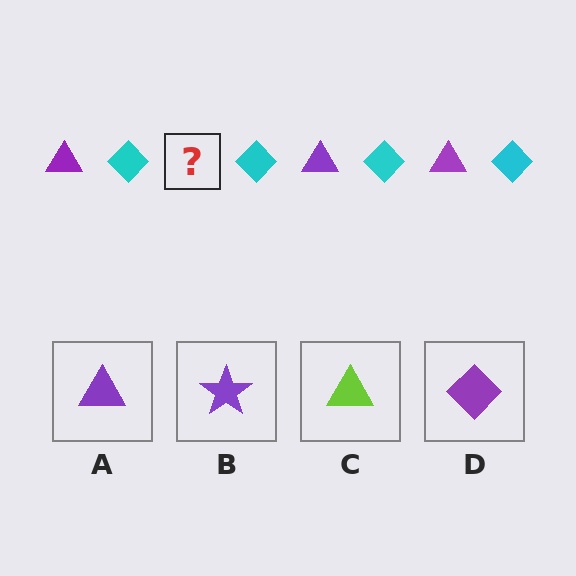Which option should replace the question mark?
Option A.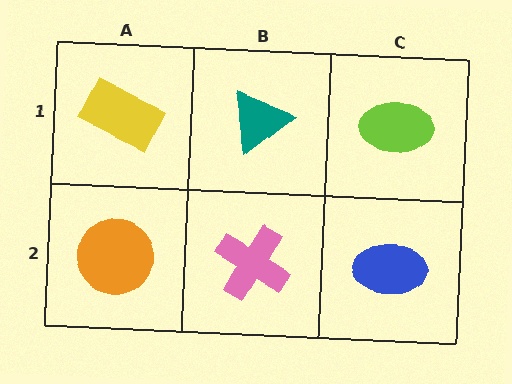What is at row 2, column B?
A pink cross.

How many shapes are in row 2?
3 shapes.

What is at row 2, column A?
An orange circle.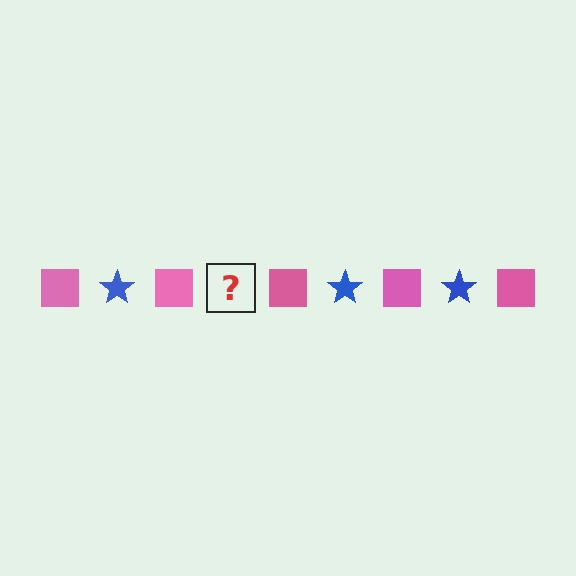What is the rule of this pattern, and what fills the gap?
The rule is that the pattern alternates between pink square and blue star. The gap should be filled with a blue star.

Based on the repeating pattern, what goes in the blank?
The blank should be a blue star.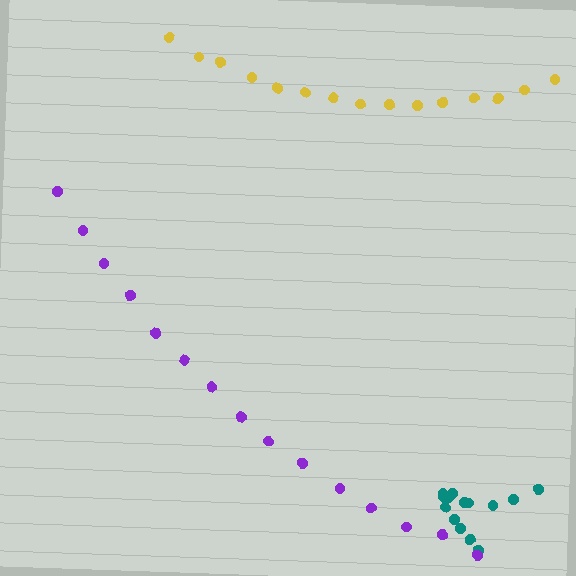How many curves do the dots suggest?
There are 3 distinct paths.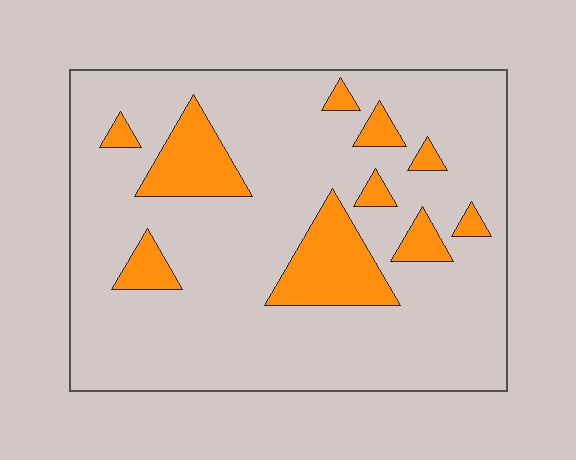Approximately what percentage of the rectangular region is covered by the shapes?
Approximately 15%.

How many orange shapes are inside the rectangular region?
10.